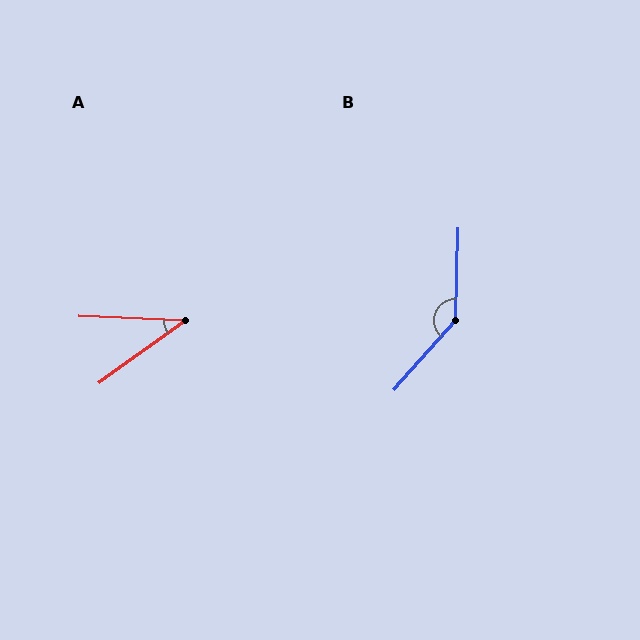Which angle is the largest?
B, at approximately 140 degrees.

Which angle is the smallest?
A, at approximately 39 degrees.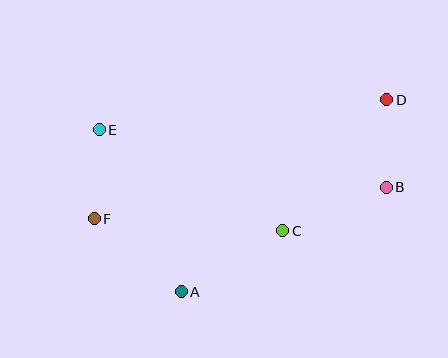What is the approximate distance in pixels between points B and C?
The distance between B and C is approximately 112 pixels.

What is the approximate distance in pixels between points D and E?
The distance between D and E is approximately 289 pixels.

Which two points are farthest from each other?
Points D and F are farthest from each other.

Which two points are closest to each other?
Points B and D are closest to each other.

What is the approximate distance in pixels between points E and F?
The distance between E and F is approximately 89 pixels.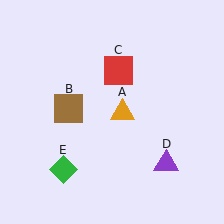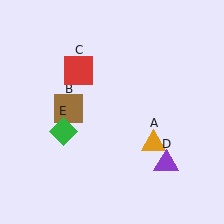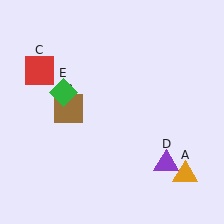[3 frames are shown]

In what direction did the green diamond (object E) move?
The green diamond (object E) moved up.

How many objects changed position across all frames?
3 objects changed position: orange triangle (object A), red square (object C), green diamond (object E).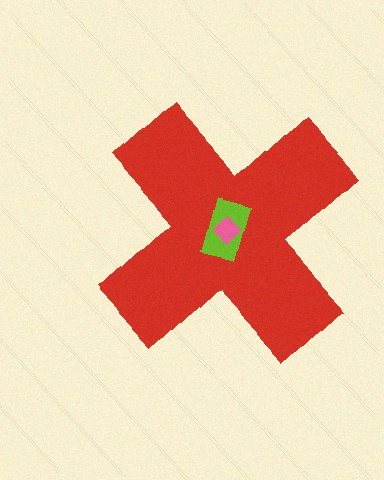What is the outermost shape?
The red cross.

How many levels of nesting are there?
3.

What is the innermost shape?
The pink diamond.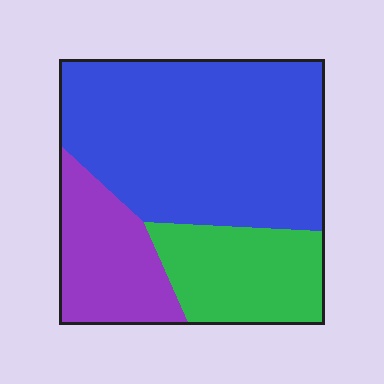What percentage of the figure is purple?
Purple covers 20% of the figure.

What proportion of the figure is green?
Green takes up about one fifth (1/5) of the figure.